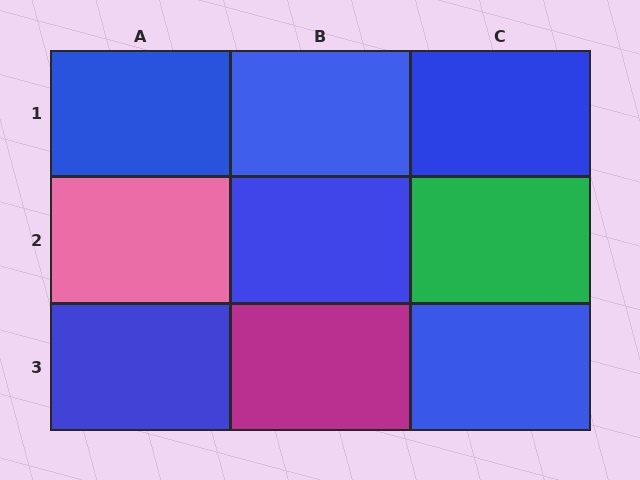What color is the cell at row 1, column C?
Blue.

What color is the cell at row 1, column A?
Blue.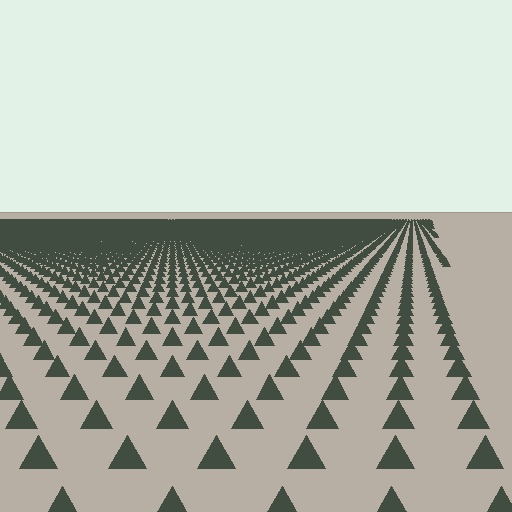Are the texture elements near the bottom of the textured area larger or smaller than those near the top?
Larger. Near the bottom, elements are closer to the viewer and appear at a bigger on-screen size.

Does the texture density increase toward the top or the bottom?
Density increases toward the top.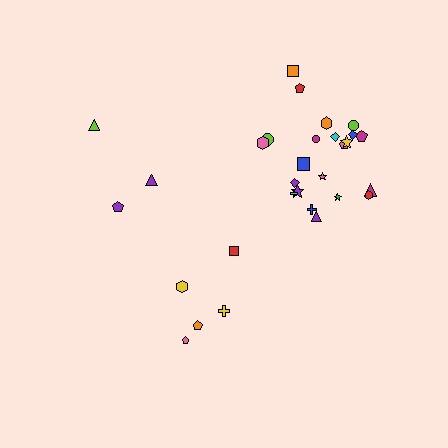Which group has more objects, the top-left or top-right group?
The top-right group.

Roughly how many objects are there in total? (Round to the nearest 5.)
Roughly 30 objects in total.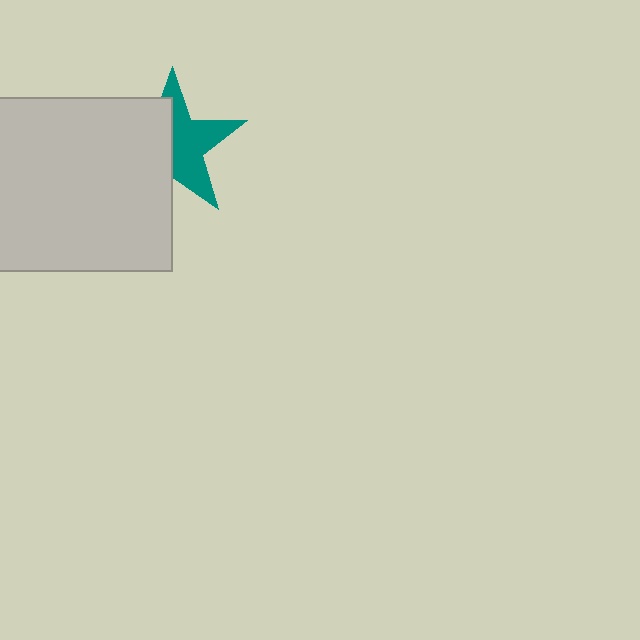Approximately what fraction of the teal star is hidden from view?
Roughly 49% of the teal star is hidden behind the light gray rectangle.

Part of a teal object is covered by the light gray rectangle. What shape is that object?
It is a star.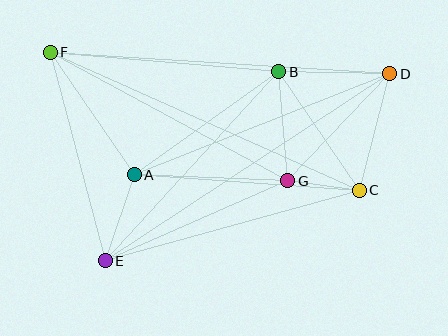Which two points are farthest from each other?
Points D and F are farthest from each other.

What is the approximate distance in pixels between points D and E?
The distance between D and E is approximately 340 pixels.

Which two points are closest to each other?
Points C and G are closest to each other.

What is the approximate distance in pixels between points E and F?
The distance between E and F is approximately 216 pixels.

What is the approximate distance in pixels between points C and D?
The distance between C and D is approximately 120 pixels.